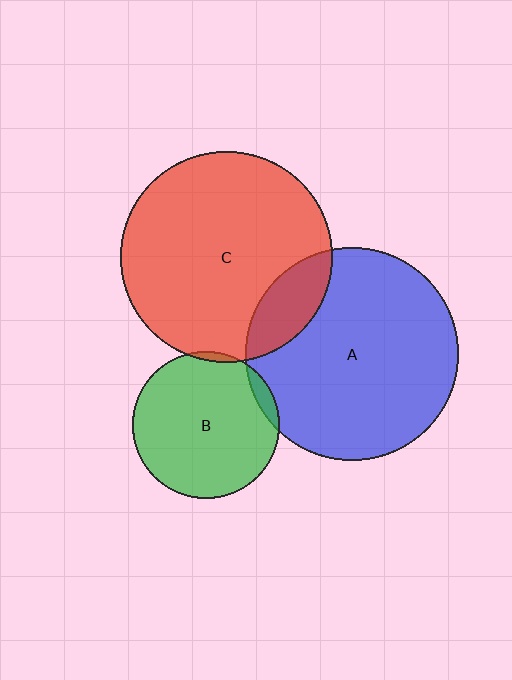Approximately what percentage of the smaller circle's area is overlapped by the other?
Approximately 5%.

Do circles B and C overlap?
Yes.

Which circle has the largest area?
Circle A (blue).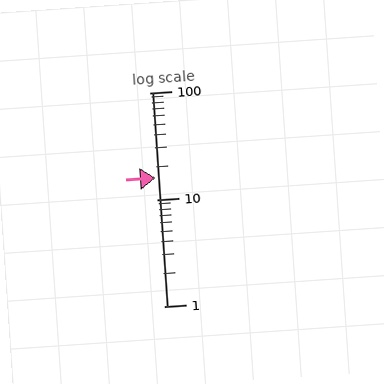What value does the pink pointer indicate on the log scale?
The pointer indicates approximately 16.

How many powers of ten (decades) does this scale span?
The scale spans 2 decades, from 1 to 100.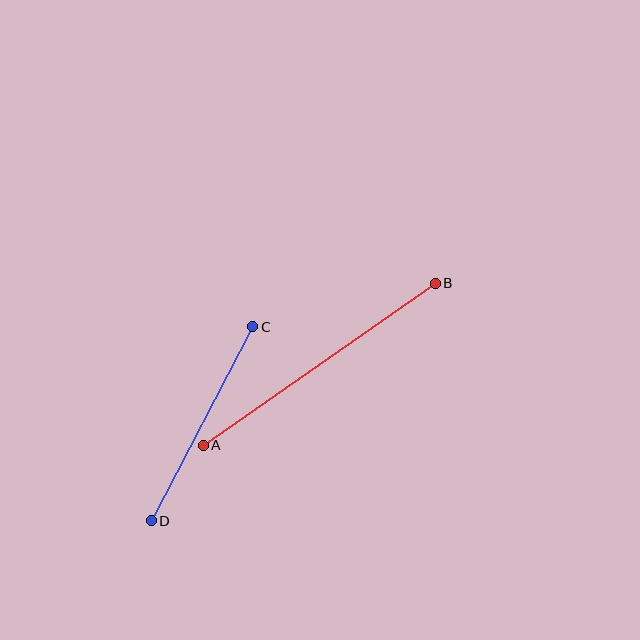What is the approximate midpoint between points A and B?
The midpoint is at approximately (319, 364) pixels.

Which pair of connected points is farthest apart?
Points A and B are farthest apart.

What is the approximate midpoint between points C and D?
The midpoint is at approximately (202, 424) pixels.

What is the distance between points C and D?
The distance is approximately 219 pixels.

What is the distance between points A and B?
The distance is approximately 283 pixels.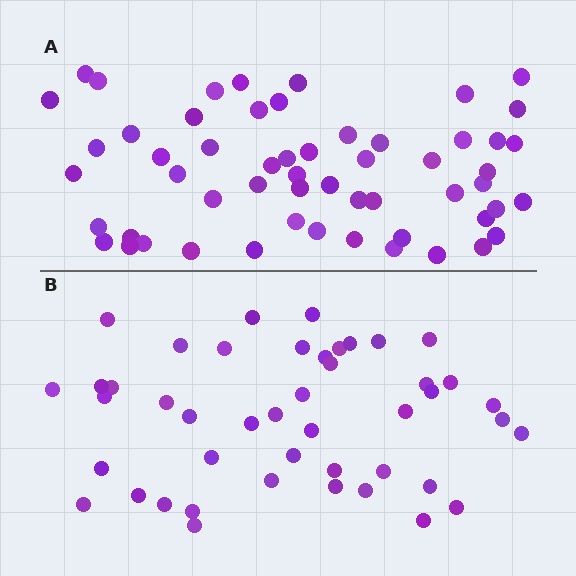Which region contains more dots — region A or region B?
Region A (the top region) has more dots.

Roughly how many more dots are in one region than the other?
Region A has roughly 12 or so more dots than region B.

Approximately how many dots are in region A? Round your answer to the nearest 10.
About 60 dots. (The exact count is 56, which rounds to 60.)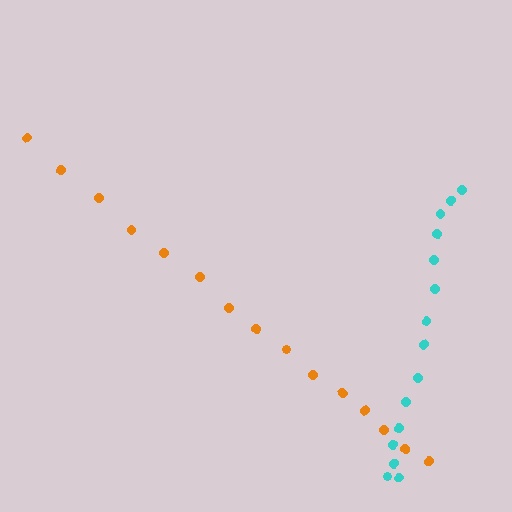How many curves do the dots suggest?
There are 2 distinct paths.